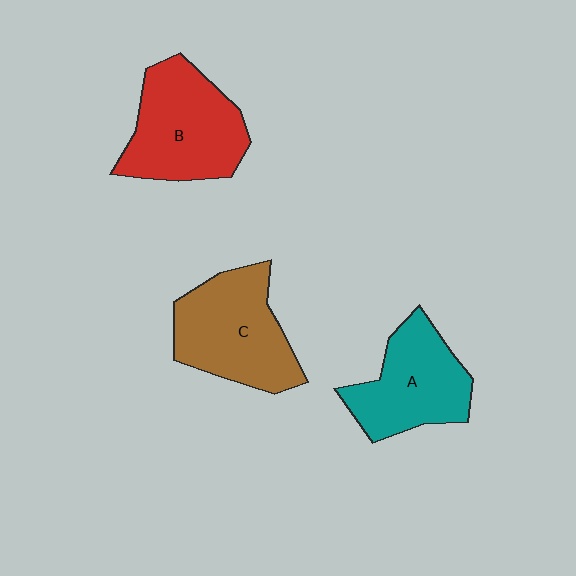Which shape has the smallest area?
Shape A (teal).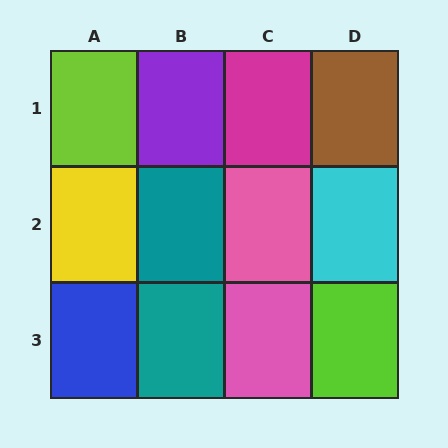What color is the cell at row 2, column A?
Yellow.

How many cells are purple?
1 cell is purple.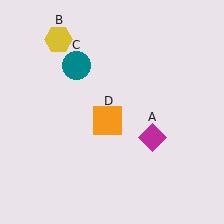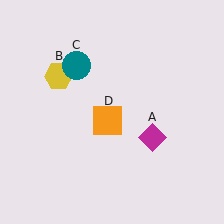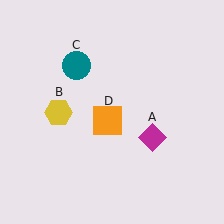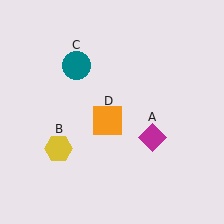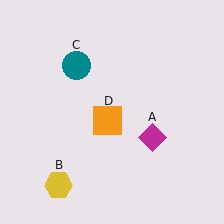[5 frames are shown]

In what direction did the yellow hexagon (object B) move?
The yellow hexagon (object B) moved down.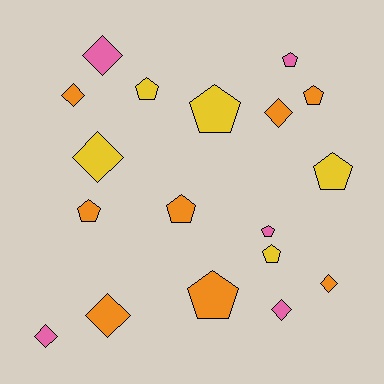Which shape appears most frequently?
Pentagon, with 10 objects.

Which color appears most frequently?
Orange, with 8 objects.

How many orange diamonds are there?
There are 4 orange diamonds.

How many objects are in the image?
There are 18 objects.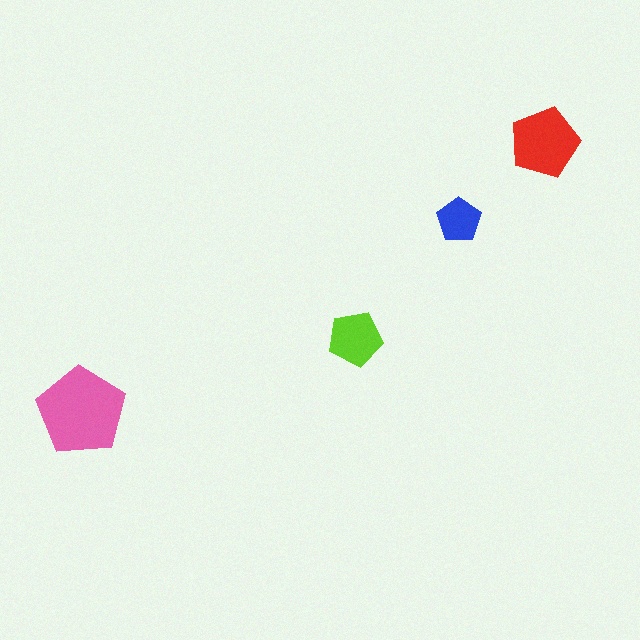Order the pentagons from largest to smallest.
the pink one, the red one, the lime one, the blue one.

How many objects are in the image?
There are 4 objects in the image.